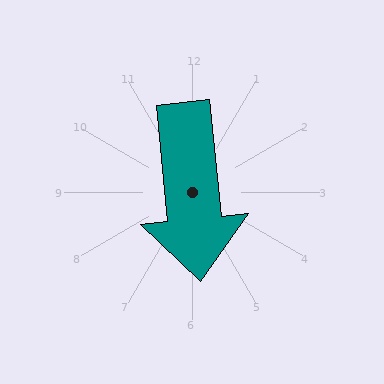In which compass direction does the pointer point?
South.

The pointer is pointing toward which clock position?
Roughly 6 o'clock.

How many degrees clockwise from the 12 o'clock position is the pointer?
Approximately 174 degrees.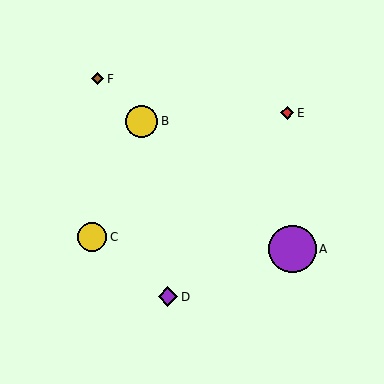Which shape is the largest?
The purple circle (labeled A) is the largest.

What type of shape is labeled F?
Shape F is a brown diamond.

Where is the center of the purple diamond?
The center of the purple diamond is at (168, 297).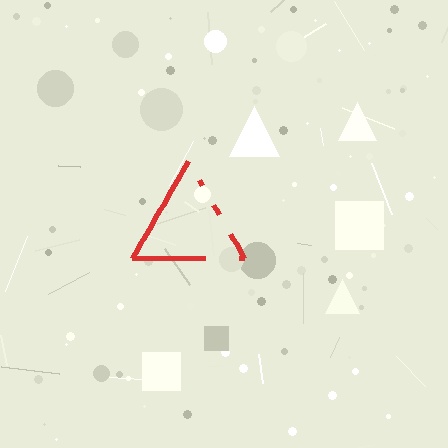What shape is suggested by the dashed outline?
The dashed outline suggests a triangle.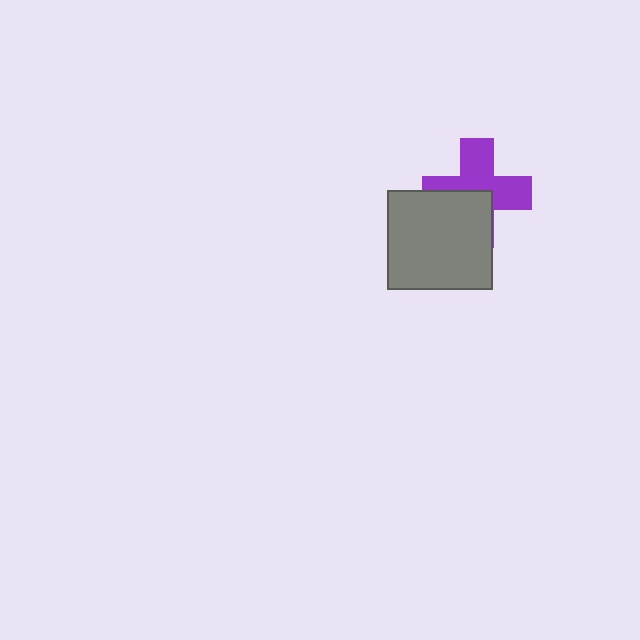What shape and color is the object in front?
The object in front is a gray rectangle.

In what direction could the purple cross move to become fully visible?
The purple cross could move toward the upper-right. That would shift it out from behind the gray rectangle entirely.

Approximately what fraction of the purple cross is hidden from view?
Roughly 43% of the purple cross is hidden behind the gray rectangle.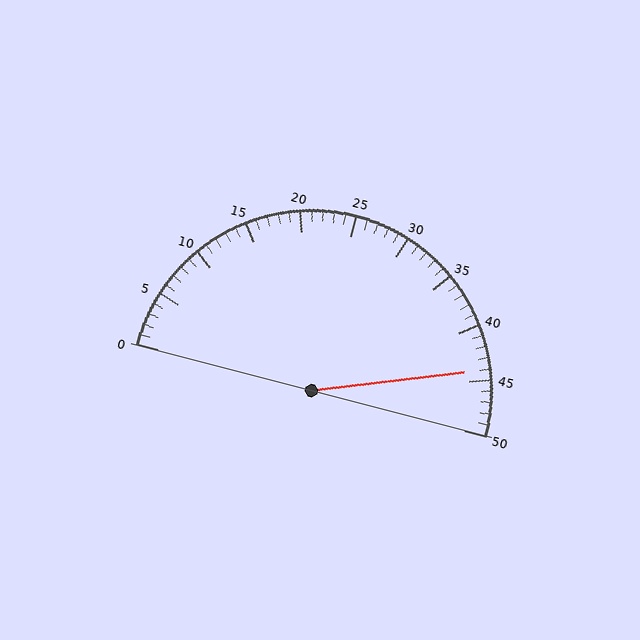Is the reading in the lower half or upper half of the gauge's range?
The reading is in the upper half of the range (0 to 50).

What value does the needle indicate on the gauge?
The needle indicates approximately 44.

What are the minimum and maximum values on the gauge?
The gauge ranges from 0 to 50.